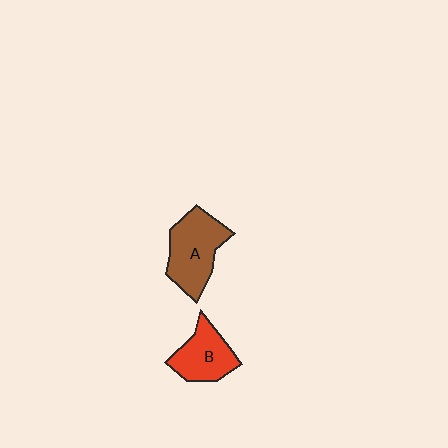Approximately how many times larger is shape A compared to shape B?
Approximately 1.3 times.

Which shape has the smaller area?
Shape B (red).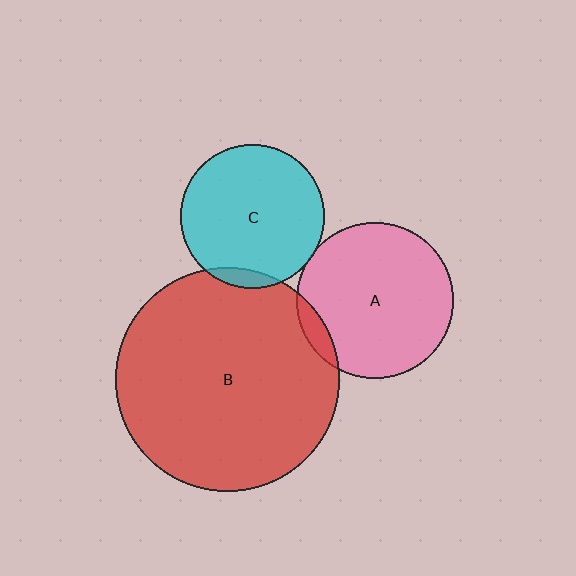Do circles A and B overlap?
Yes.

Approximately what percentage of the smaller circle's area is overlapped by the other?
Approximately 5%.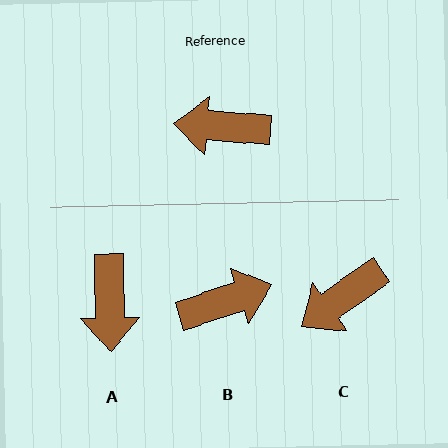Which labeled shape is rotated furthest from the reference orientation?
B, about 157 degrees away.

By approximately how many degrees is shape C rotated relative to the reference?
Approximately 39 degrees counter-clockwise.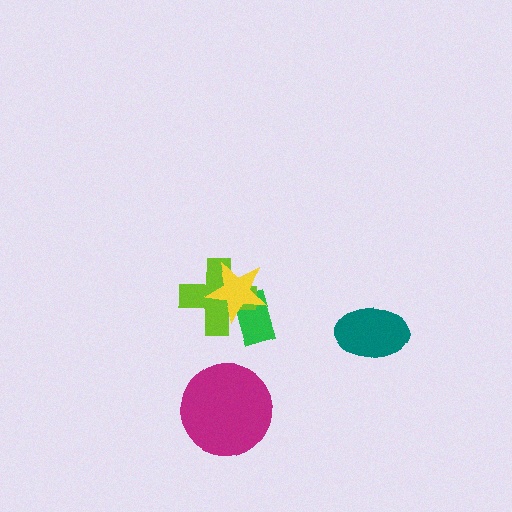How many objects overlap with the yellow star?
2 objects overlap with the yellow star.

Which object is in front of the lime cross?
The yellow star is in front of the lime cross.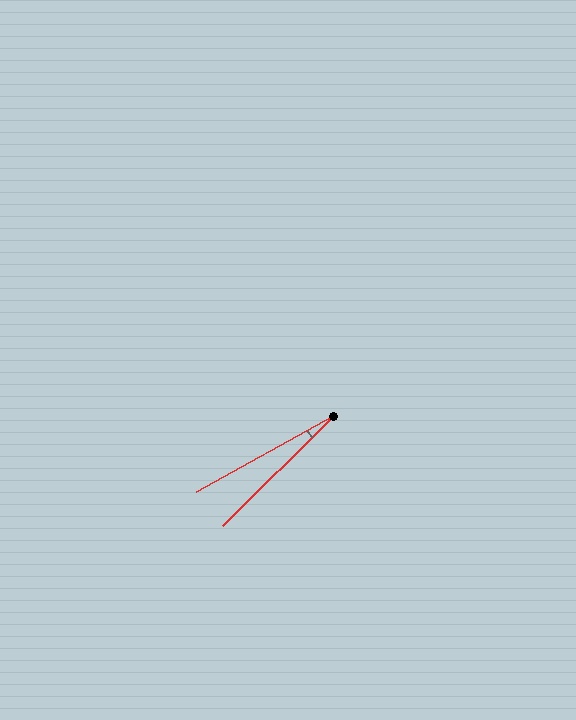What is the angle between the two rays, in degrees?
Approximately 16 degrees.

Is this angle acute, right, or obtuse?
It is acute.